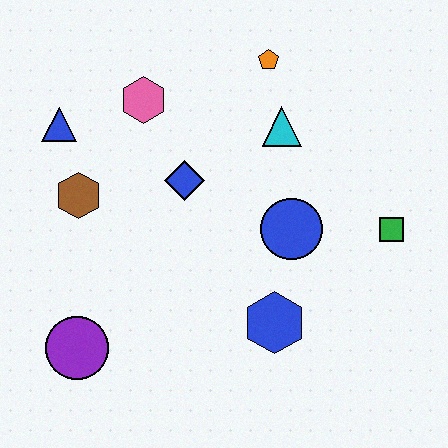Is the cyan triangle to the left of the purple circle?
No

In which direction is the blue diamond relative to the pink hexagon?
The blue diamond is below the pink hexagon.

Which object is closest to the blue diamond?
The pink hexagon is closest to the blue diamond.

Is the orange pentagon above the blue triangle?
Yes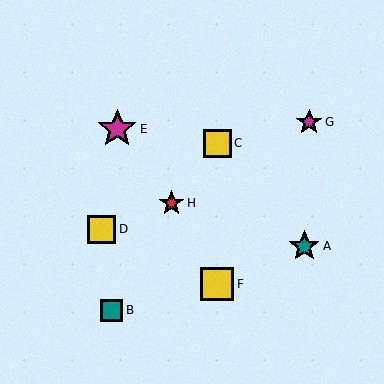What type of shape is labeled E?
Shape E is a magenta star.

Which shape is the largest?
The magenta star (labeled E) is the largest.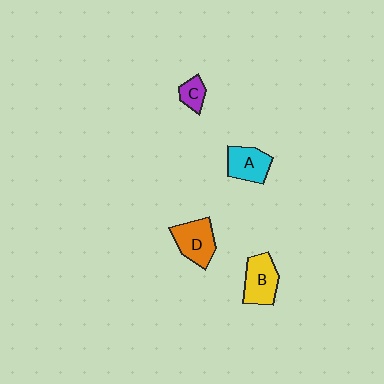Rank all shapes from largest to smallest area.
From largest to smallest: D (orange), B (yellow), A (cyan), C (purple).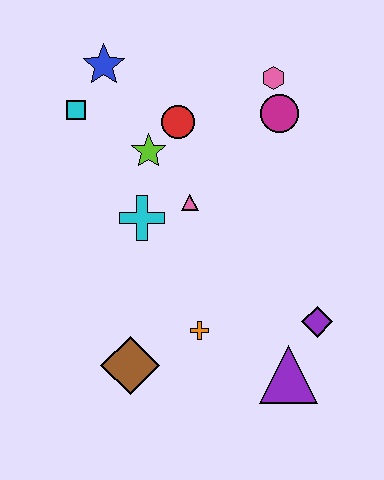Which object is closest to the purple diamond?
The purple triangle is closest to the purple diamond.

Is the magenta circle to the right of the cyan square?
Yes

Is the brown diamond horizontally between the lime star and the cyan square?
Yes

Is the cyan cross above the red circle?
No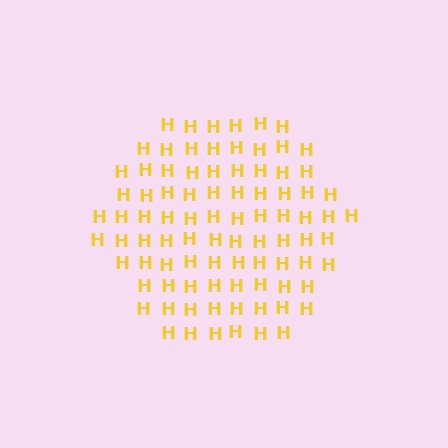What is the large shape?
The large shape is a hexagon.